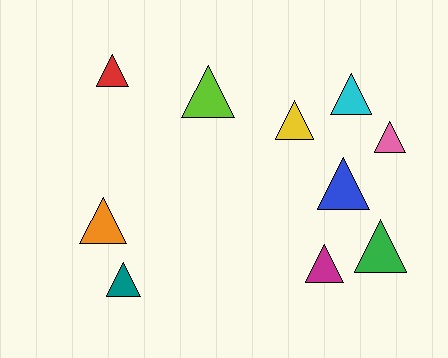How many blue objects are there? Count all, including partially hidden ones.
There is 1 blue object.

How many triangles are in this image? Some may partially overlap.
There are 10 triangles.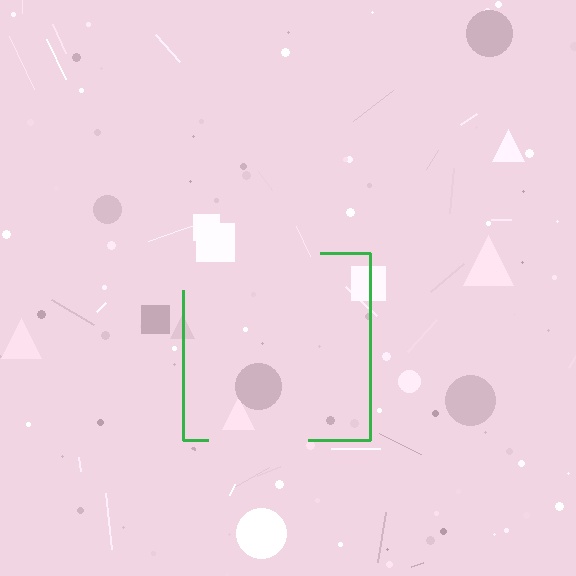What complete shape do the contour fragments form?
The contour fragments form a square.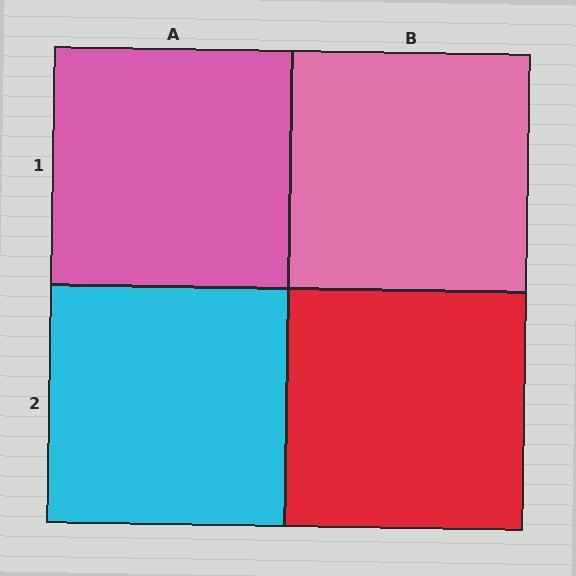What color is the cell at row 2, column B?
Red.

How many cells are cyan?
1 cell is cyan.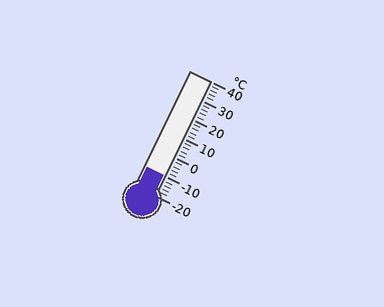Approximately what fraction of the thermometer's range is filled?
The thermometer is filled to approximately 15% of its range.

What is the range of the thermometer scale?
The thermometer scale ranges from -20°C to 40°C.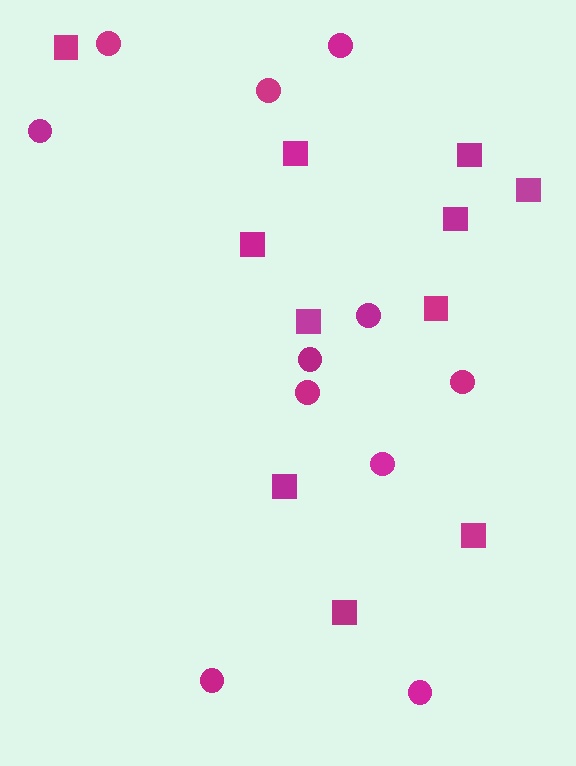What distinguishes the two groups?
There are 2 groups: one group of squares (11) and one group of circles (11).